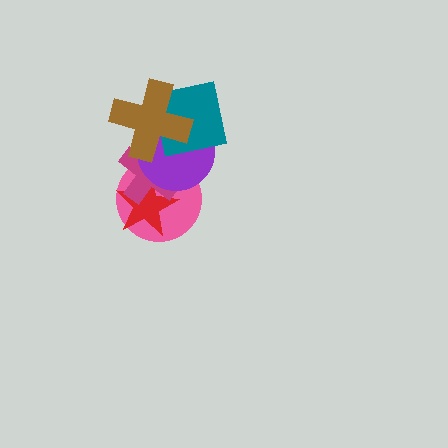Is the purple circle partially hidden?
Yes, it is partially covered by another shape.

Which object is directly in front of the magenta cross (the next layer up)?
The purple circle is directly in front of the magenta cross.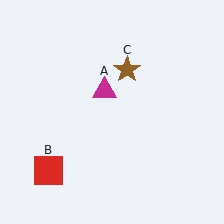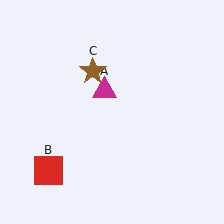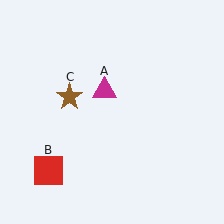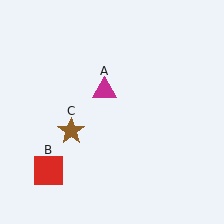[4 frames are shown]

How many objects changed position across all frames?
1 object changed position: brown star (object C).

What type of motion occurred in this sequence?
The brown star (object C) rotated counterclockwise around the center of the scene.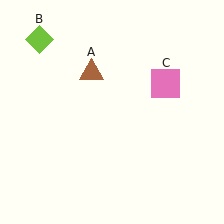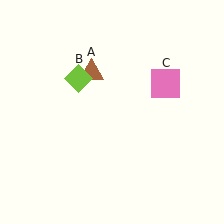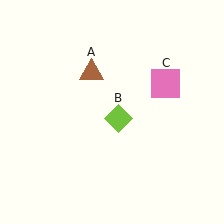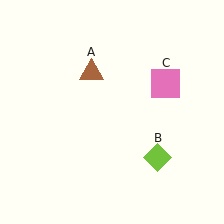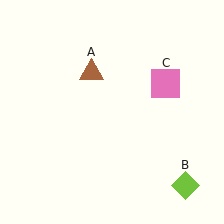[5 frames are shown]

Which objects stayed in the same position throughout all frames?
Brown triangle (object A) and pink square (object C) remained stationary.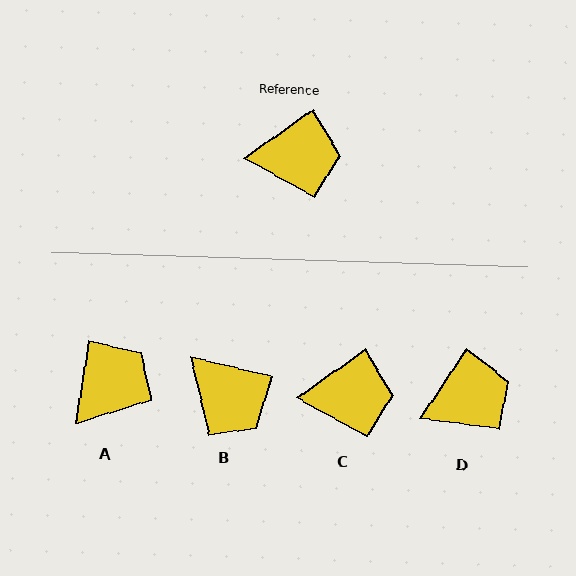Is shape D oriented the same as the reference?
No, it is off by about 21 degrees.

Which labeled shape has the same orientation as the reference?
C.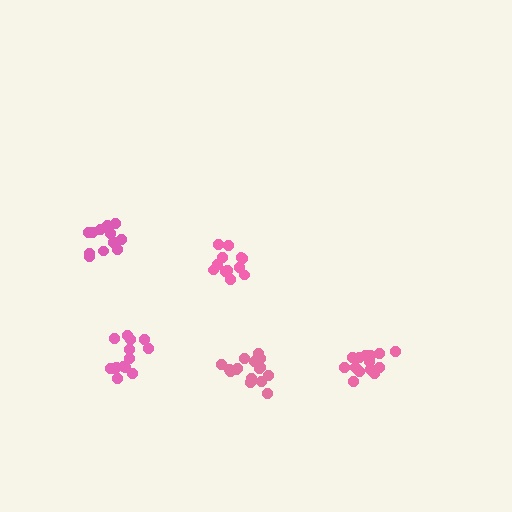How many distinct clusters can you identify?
There are 5 distinct clusters.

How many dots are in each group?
Group 1: 12 dots, Group 2: 15 dots, Group 3: 16 dots, Group 4: 14 dots, Group 5: 12 dots (69 total).